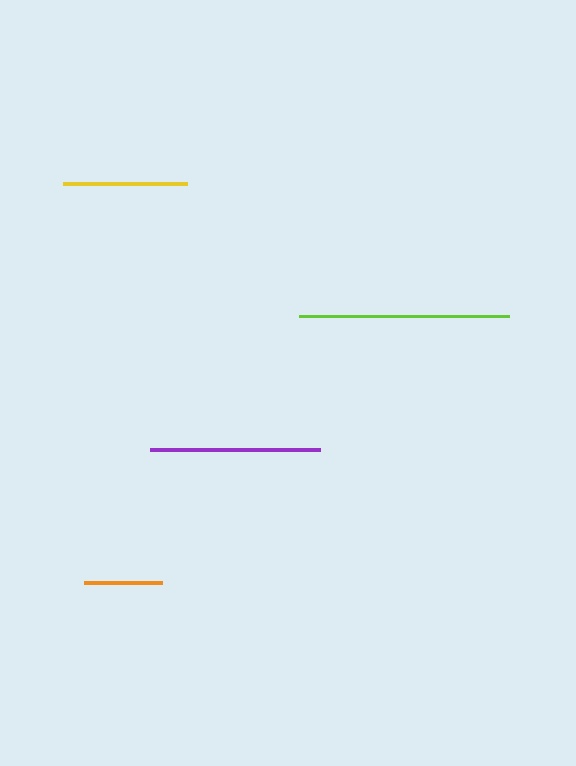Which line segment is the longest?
The lime line is the longest at approximately 209 pixels.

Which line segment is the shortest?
The orange line is the shortest at approximately 79 pixels.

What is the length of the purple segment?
The purple segment is approximately 170 pixels long.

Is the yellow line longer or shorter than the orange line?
The yellow line is longer than the orange line.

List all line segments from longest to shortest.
From longest to shortest: lime, purple, yellow, orange.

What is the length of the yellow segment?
The yellow segment is approximately 124 pixels long.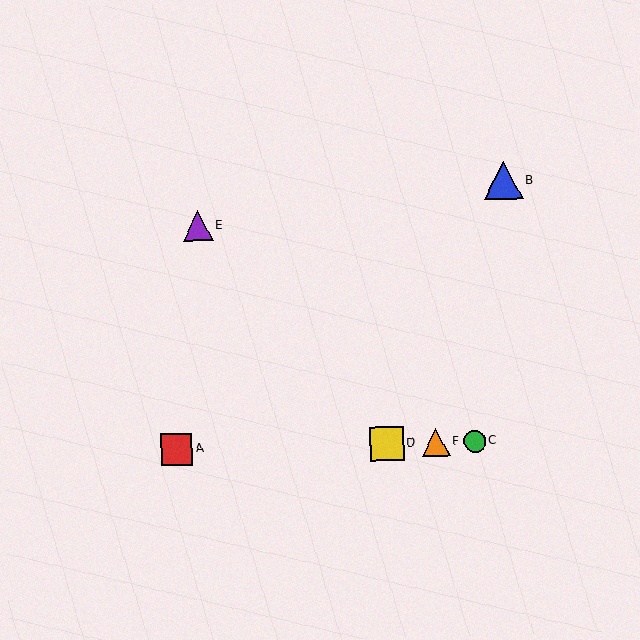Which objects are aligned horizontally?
Objects A, C, D, F are aligned horizontally.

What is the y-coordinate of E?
Object E is at y≈225.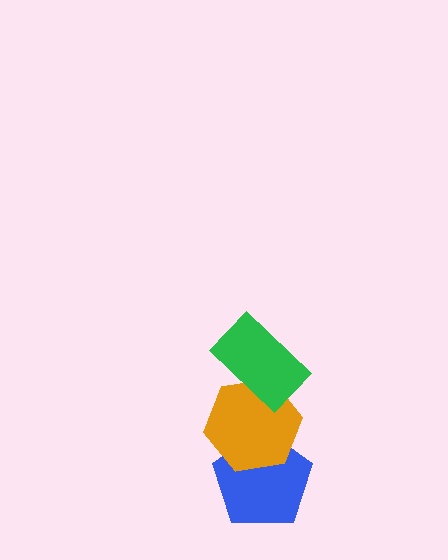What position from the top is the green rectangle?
The green rectangle is 1st from the top.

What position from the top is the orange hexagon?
The orange hexagon is 2nd from the top.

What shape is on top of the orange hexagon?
The green rectangle is on top of the orange hexagon.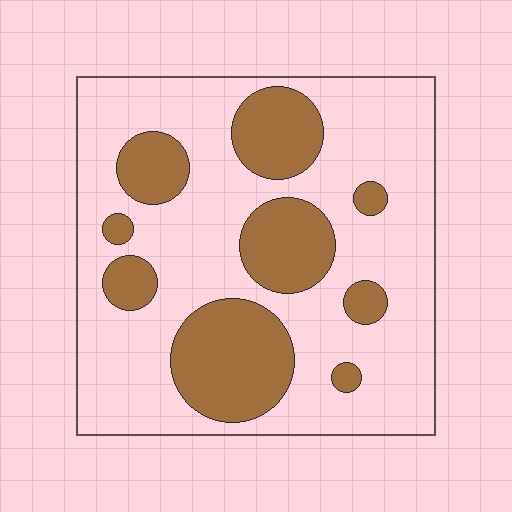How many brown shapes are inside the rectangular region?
9.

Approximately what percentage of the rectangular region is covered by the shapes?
Approximately 30%.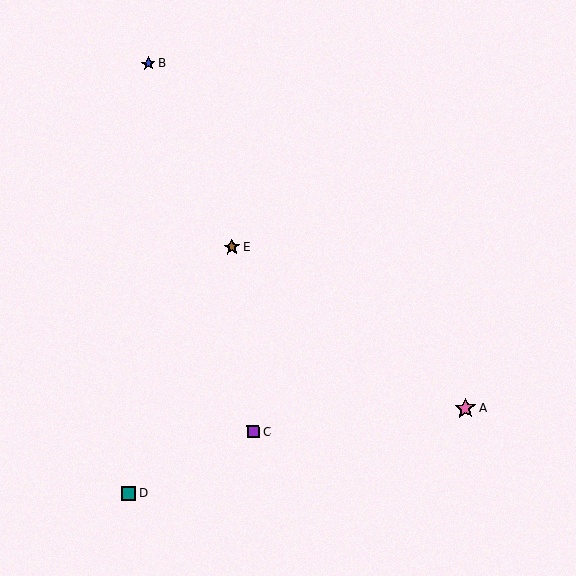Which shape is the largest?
The pink star (labeled A) is the largest.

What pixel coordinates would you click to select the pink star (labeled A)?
Click at (465, 408) to select the pink star A.